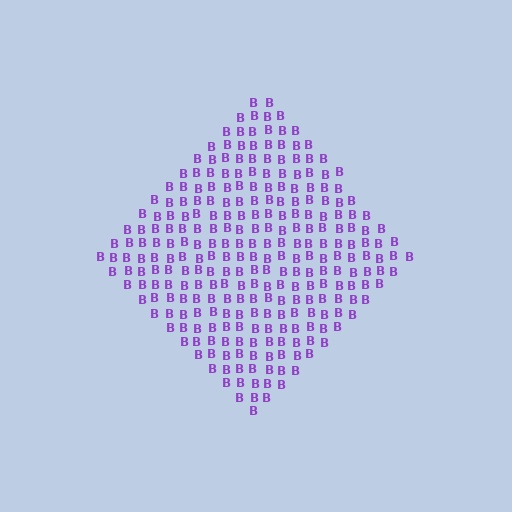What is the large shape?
The large shape is a diamond.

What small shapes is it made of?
It is made of small letter B's.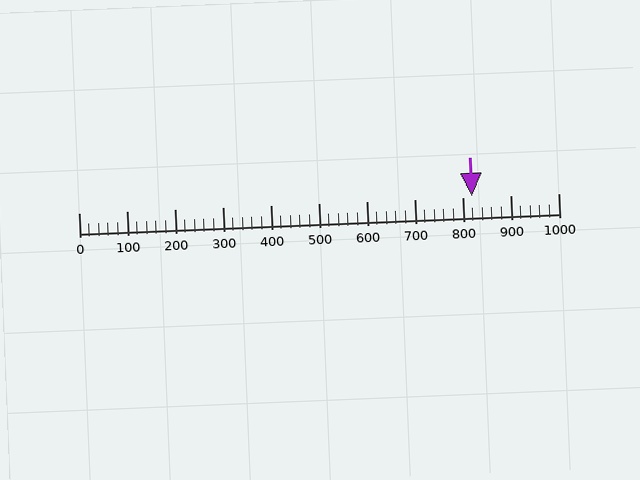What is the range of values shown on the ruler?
The ruler shows values from 0 to 1000.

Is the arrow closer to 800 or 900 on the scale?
The arrow is closer to 800.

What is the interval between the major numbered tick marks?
The major tick marks are spaced 100 units apart.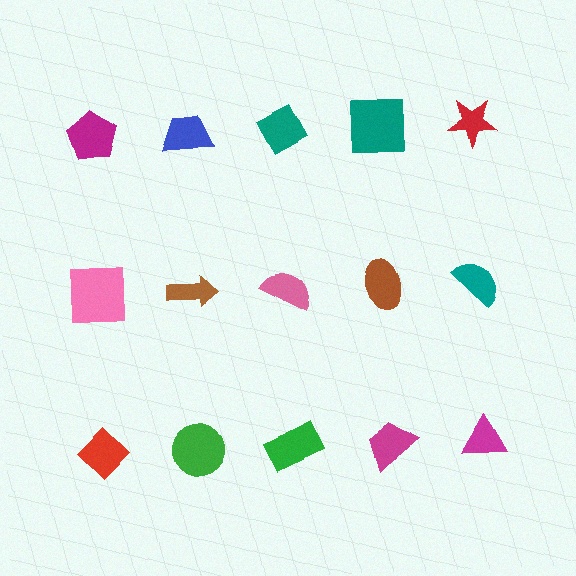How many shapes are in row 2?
5 shapes.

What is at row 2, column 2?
A brown arrow.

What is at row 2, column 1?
A pink square.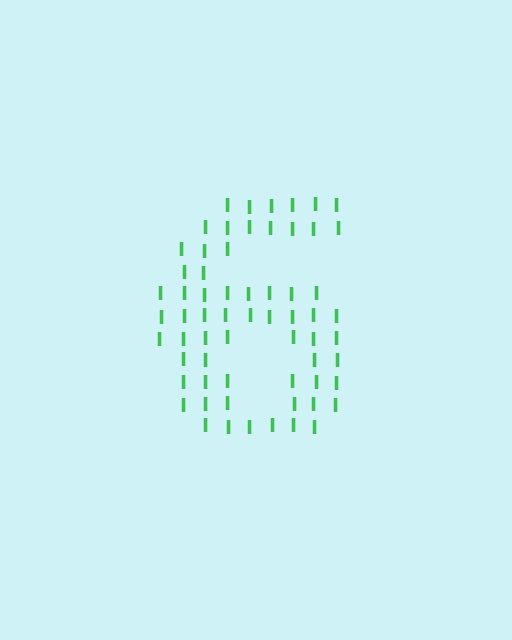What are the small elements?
The small elements are letter I's.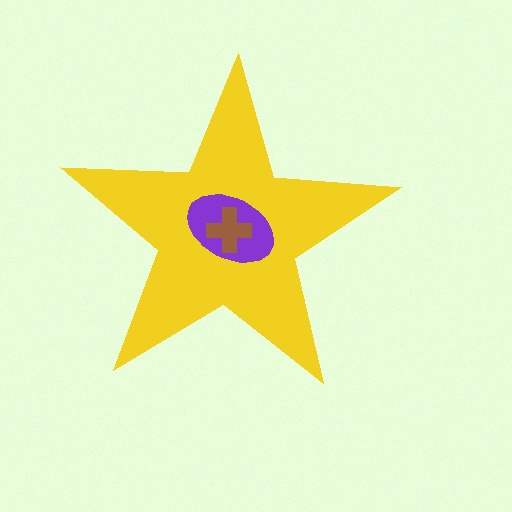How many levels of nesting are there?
3.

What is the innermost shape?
The brown cross.